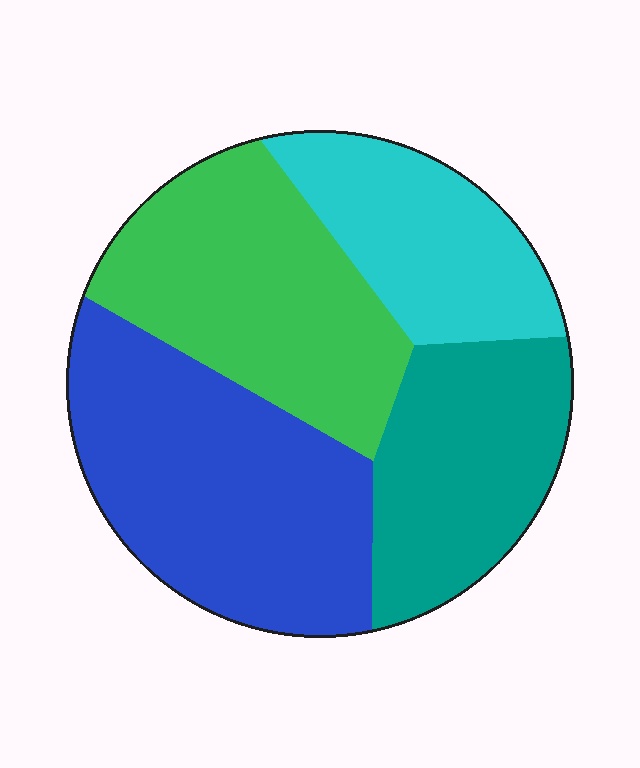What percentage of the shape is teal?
Teal takes up about one fifth (1/5) of the shape.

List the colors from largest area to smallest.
From largest to smallest: blue, green, teal, cyan.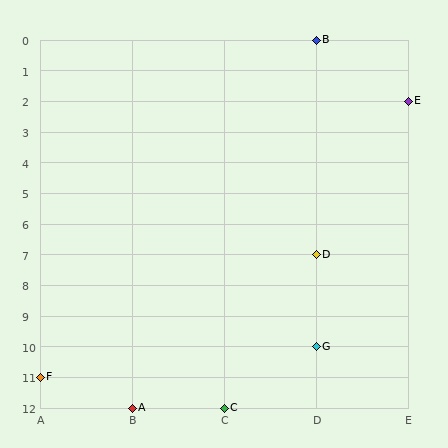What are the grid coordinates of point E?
Point E is at grid coordinates (E, 2).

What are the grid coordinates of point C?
Point C is at grid coordinates (C, 12).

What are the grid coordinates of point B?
Point B is at grid coordinates (D, 0).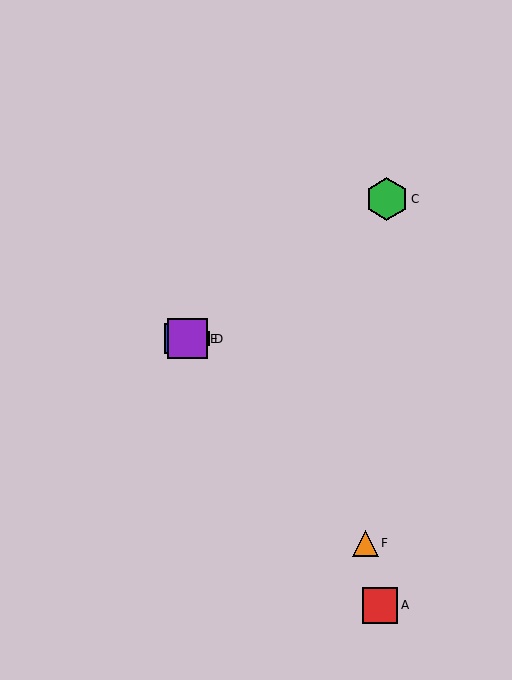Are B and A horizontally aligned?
No, B is at y≈339 and A is at y≈605.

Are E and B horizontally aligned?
Yes, both are at y≈339.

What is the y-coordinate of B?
Object B is at y≈339.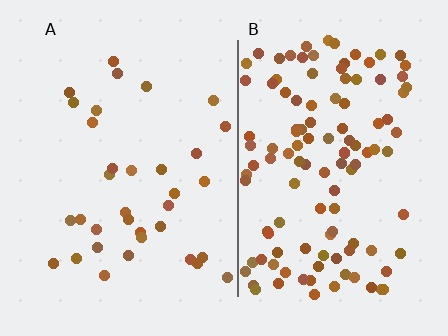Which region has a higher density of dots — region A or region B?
B (the right).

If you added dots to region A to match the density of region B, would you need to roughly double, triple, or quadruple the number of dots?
Approximately triple.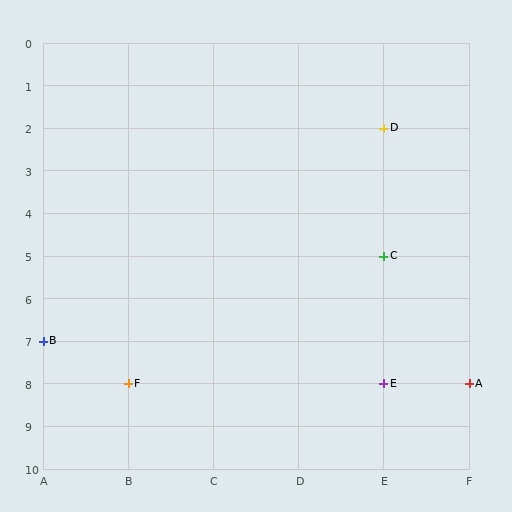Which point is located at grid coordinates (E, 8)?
Point E is at (E, 8).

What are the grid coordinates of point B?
Point B is at grid coordinates (A, 7).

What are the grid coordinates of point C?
Point C is at grid coordinates (E, 5).